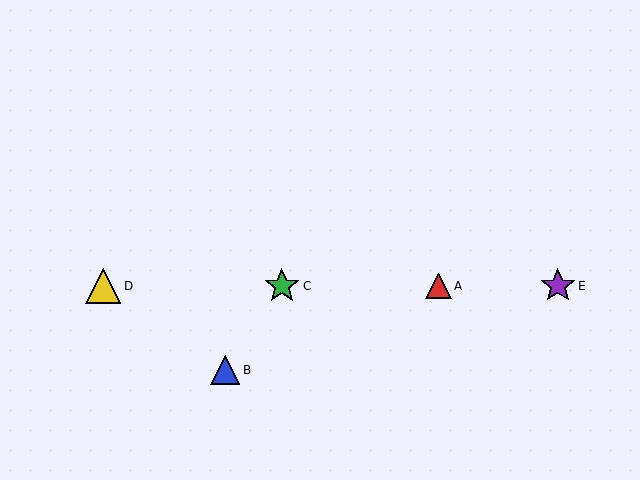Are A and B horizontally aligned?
No, A is at y≈286 and B is at y≈370.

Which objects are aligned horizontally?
Objects A, C, D, E are aligned horizontally.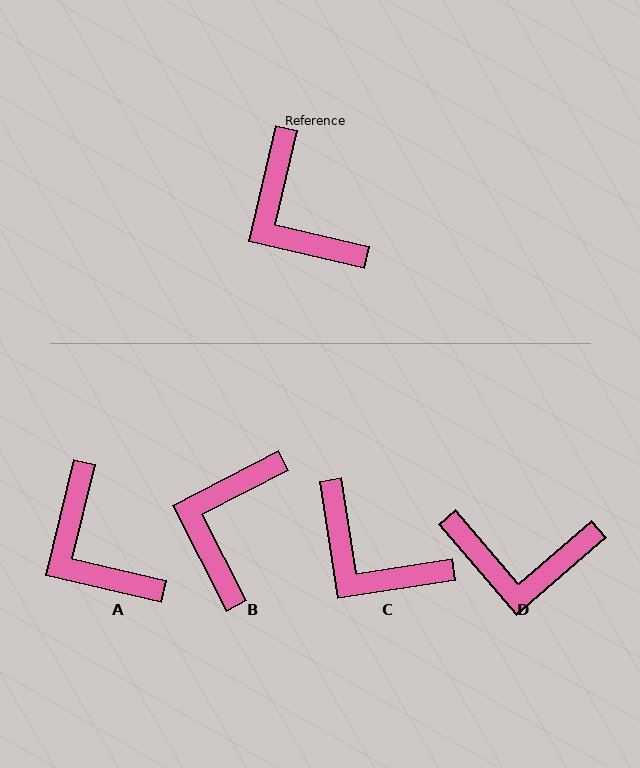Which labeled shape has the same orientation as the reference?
A.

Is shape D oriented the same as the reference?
No, it is off by about 54 degrees.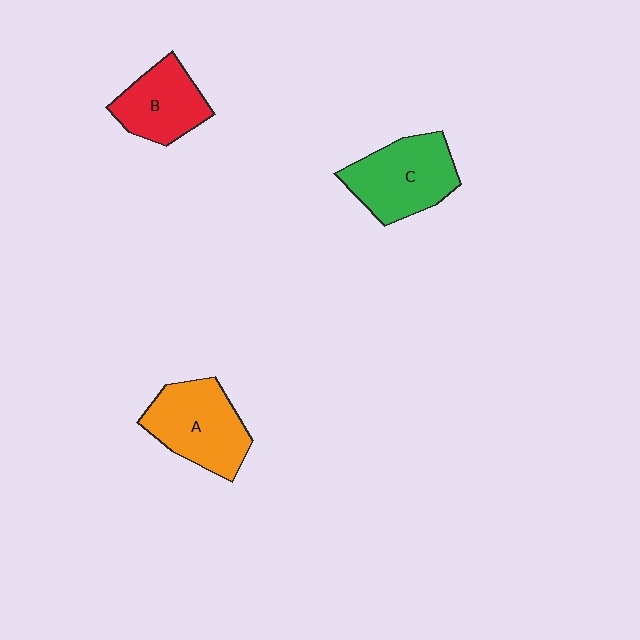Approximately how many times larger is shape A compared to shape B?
Approximately 1.3 times.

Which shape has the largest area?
Shape A (orange).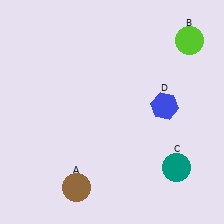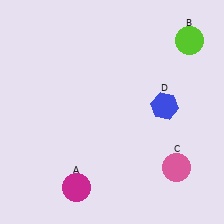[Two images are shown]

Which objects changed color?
A changed from brown to magenta. C changed from teal to pink.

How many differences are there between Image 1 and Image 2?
There are 2 differences between the two images.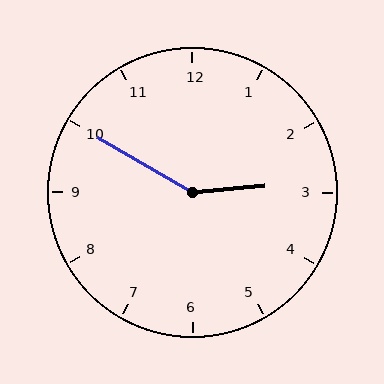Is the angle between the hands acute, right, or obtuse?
It is obtuse.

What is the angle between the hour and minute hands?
Approximately 145 degrees.